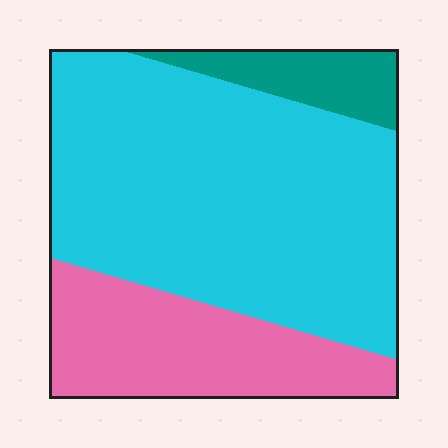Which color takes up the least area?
Teal, at roughly 10%.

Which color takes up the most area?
Cyan, at roughly 65%.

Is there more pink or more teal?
Pink.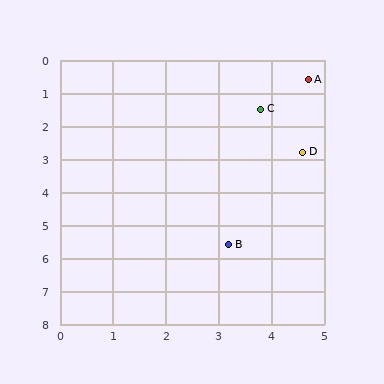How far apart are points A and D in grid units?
Points A and D are about 2.2 grid units apart.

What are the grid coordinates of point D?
Point D is at approximately (4.6, 2.8).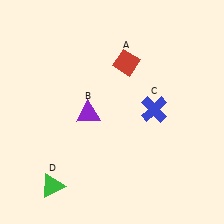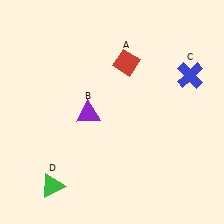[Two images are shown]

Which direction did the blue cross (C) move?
The blue cross (C) moved right.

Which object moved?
The blue cross (C) moved right.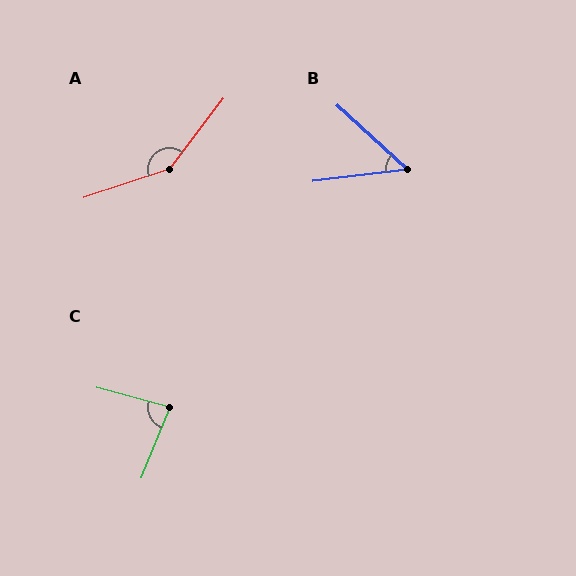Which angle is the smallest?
B, at approximately 49 degrees.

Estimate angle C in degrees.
Approximately 83 degrees.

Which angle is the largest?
A, at approximately 146 degrees.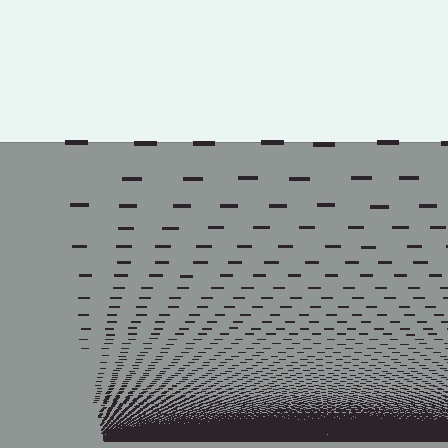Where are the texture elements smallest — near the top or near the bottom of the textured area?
Near the bottom.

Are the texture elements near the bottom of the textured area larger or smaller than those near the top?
Smaller. The gradient is inverted — elements near the bottom are smaller and denser.